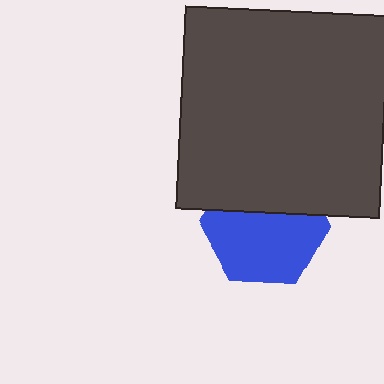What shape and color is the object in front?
The object in front is a dark gray square.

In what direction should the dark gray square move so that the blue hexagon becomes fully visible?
The dark gray square should move up. That is the shortest direction to clear the overlap and leave the blue hexagon fully visible.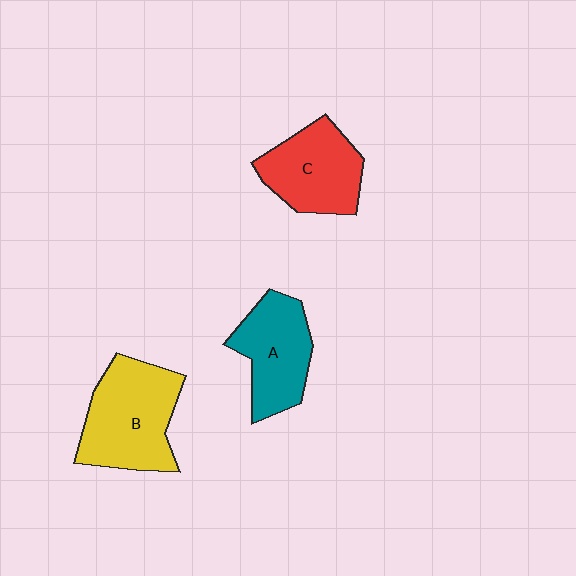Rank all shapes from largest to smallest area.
From largest to smallest: B (yellow), C (red), A (teal).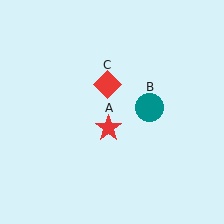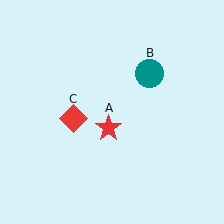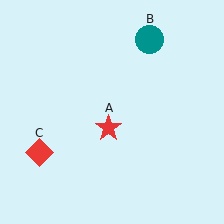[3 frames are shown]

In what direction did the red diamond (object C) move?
The red diamond (object C) moved down and to the left.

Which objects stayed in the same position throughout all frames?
Red star (object A) remained stationary.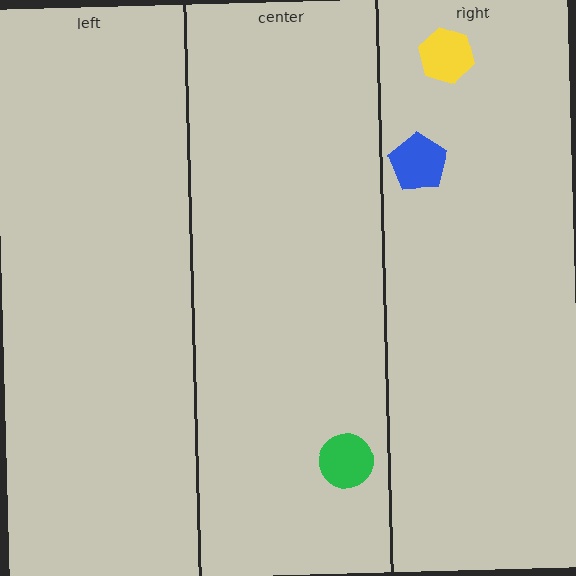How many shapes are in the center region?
1.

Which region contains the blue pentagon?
The right region.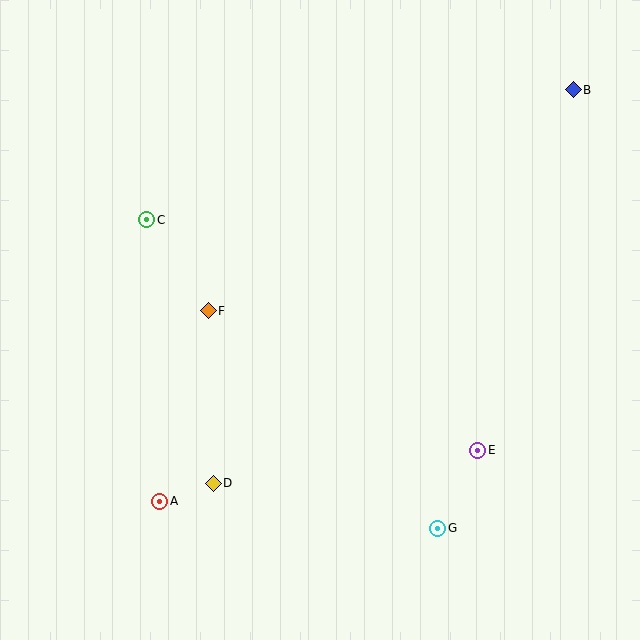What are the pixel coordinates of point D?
Point D is at (213, 483).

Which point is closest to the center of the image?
Point F at (208, 311) is closest to the center.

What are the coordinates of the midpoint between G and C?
The midpoint between G and C is at (292, 374).